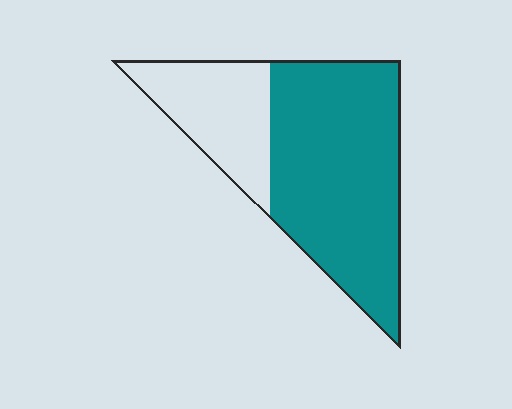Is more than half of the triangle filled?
Yes.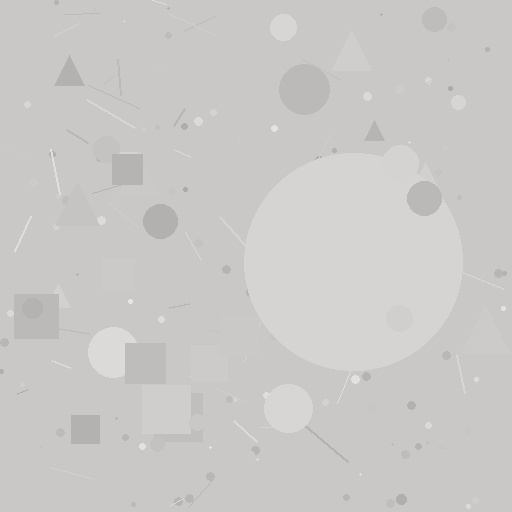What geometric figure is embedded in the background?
A circle is embedded in the background.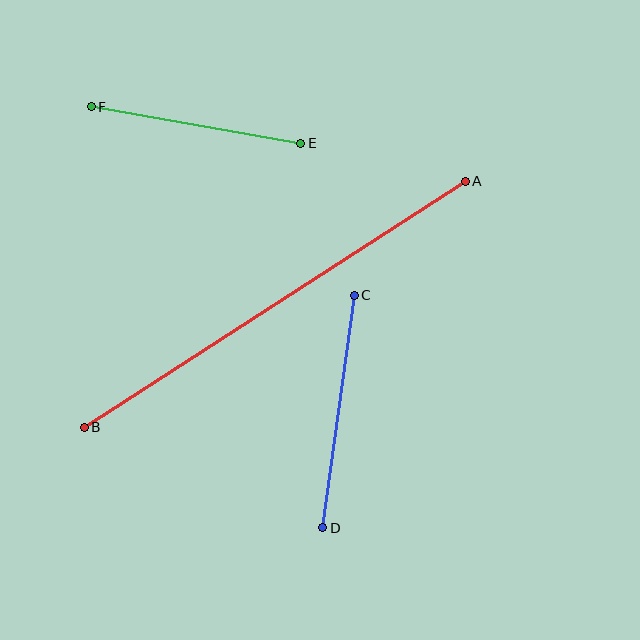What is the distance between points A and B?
The distance is approximately 454 pixels.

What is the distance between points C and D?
The distance is approximately 235 pixels.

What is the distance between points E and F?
The distance is approximately 212 pixels.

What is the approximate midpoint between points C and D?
The midpoint is at approximately (338, 412) pixels.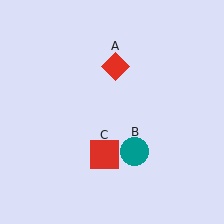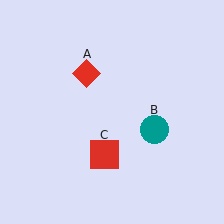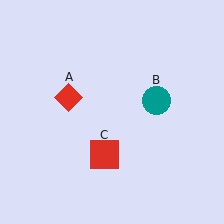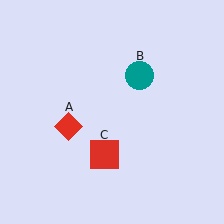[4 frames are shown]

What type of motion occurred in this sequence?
The red diamond (object A), teal circle (object B) rotated counterclockwise around the center of the scene.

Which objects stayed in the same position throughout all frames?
Red square (object C) remained stationary.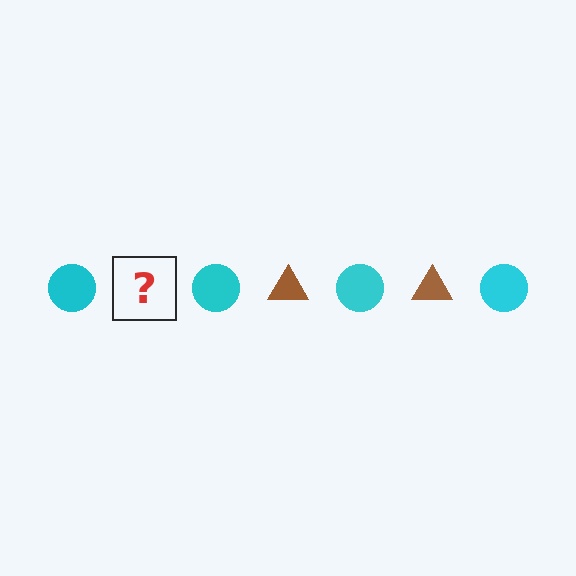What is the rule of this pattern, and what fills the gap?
The rule is that the pattern alternates between cyan circle and brown triangle. The gap should be filled with a brown triangle.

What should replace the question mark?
The question mark should be replaced with a brown triangle.